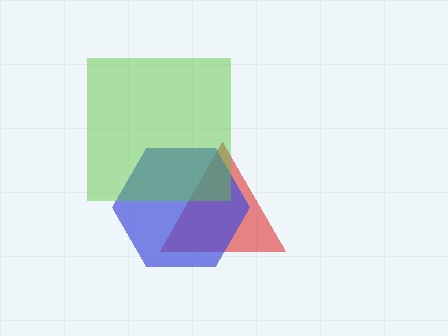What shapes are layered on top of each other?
The layered shapes are: a red triangle, a blue hexagon, a lime square.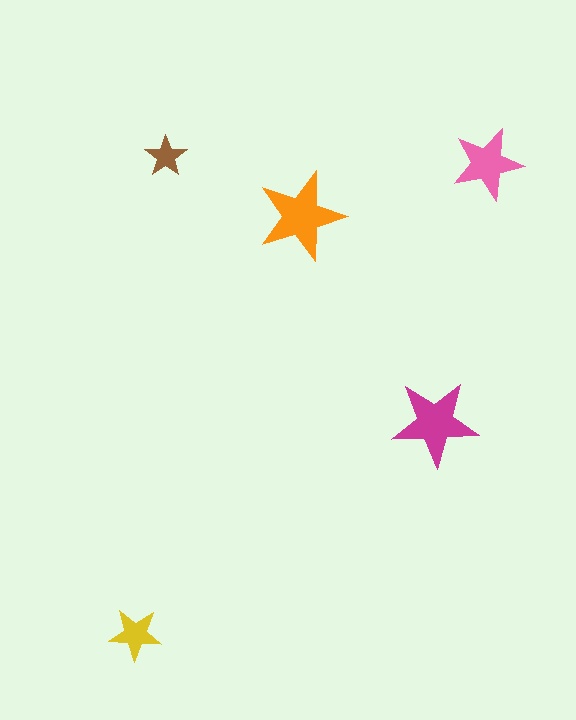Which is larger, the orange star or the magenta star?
The orange one.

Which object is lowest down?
The yellow star is bottommost.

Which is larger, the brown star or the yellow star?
The yellow one.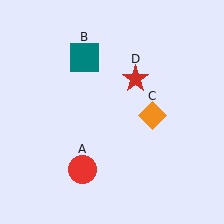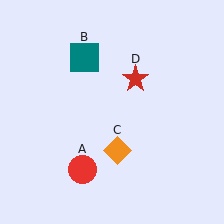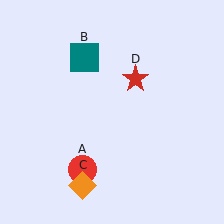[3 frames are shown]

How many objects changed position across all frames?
1 object changed position: orange diamond (object C).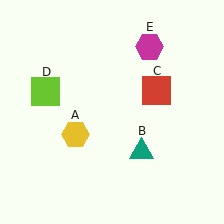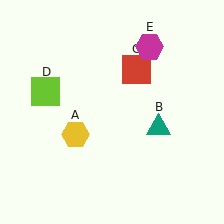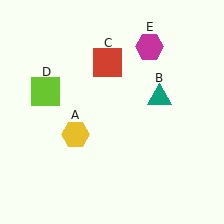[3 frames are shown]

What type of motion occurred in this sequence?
The teal triangle (object B), red square (object C) rotated counterclockwise around the center of the scene.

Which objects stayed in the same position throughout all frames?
Yellow hexagon (object A) and lime square (object D) and magenta hexagon (object E) remained stationary.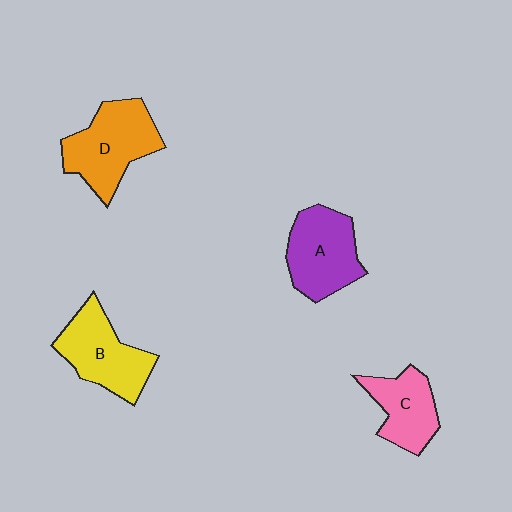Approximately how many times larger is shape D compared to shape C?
Approximately 1.4 times.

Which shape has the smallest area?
Shape C (pink).